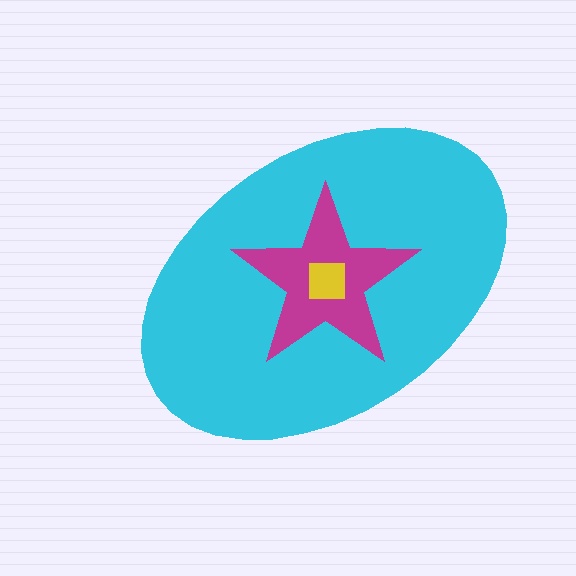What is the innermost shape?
The yellow square.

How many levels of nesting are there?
3.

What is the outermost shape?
The cyan ellipse.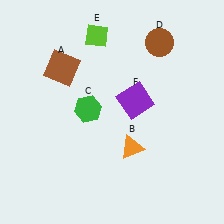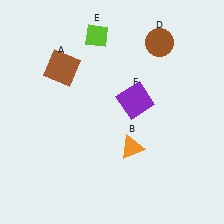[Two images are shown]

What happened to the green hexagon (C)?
The green hexagon (C) was removed in Image 2. It was in the top-left area of Image 1.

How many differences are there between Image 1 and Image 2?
There is 1 difference between the two images.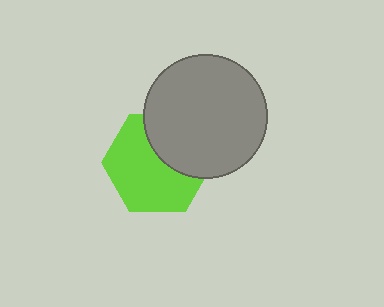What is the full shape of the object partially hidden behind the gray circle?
The partially hidden object is a lime hexagon.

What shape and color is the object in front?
The object in front is a gray circle.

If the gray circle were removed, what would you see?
You would see the complete lime hexagon.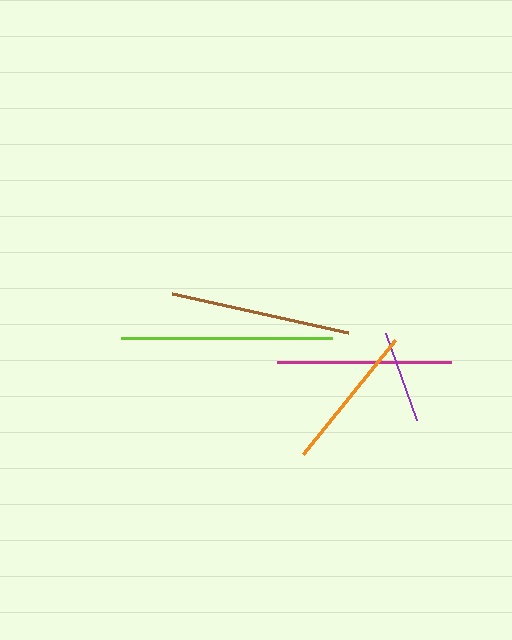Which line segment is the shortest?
The purple line is the shortest at approximately 92 pixels.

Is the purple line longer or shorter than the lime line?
The lime line is longer than the purple line.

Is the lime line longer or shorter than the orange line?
The lime line is longer than the orange line.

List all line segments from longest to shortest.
From longest to shortest: lime, brown, magenta, orange, purple.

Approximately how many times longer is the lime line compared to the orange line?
The lime line is approximately 1.4 times the length of the orange line.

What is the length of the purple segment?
The purple segment is approximately 92 pixels long.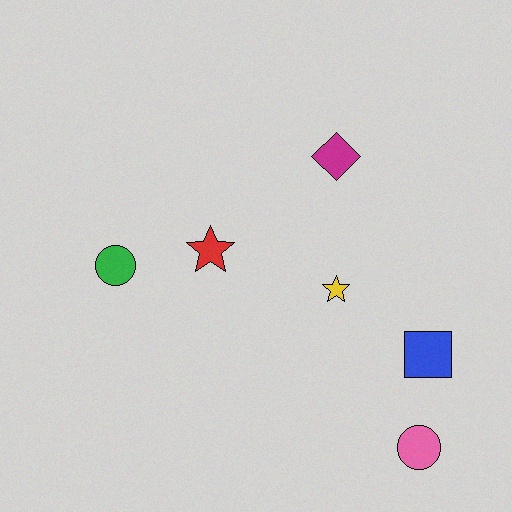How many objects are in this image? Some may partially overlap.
There are 6 objects.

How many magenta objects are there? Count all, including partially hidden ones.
There is 1 magenta object.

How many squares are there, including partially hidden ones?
There is 1 square.